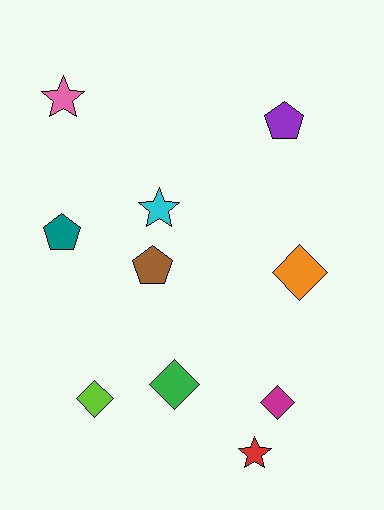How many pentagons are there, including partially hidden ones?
There are 3 pentagons.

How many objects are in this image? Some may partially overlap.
There are 10 objects.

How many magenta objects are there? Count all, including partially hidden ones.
There is 1 magenta object.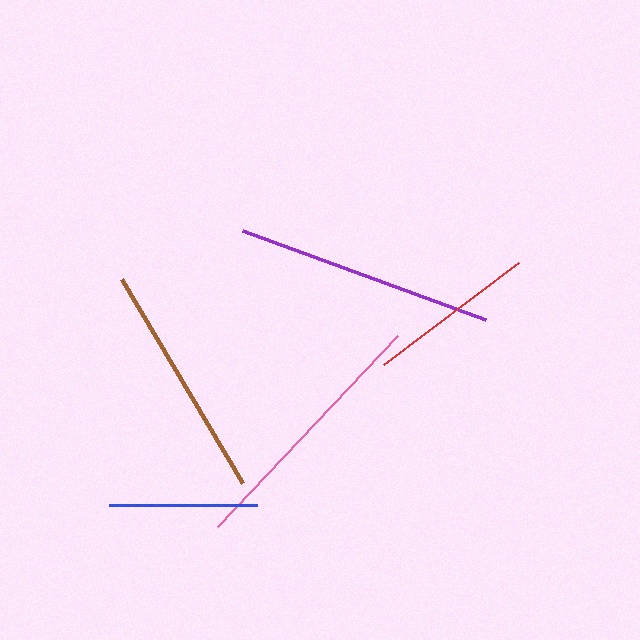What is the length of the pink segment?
The pink segment is approximately 262 pixels long.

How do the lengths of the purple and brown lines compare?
The purple and brown lines are approximately the same length.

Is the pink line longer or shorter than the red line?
The pink line is longer than the red line.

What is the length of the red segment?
The red segment is approximately 169 pixels long.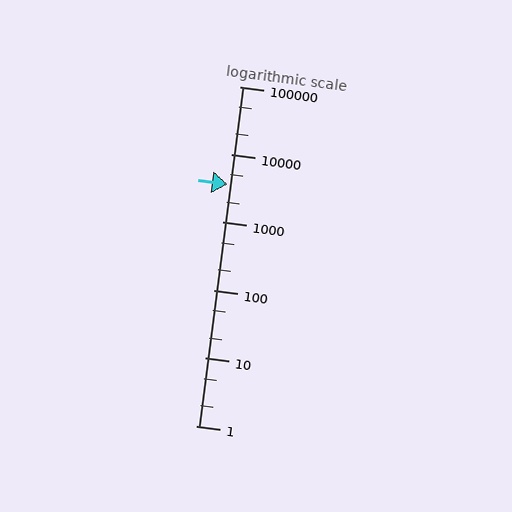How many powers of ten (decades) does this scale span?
The scale spans 5 decades, from 1 to 100000.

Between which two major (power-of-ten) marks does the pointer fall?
The pointer is between 1000 and 10000.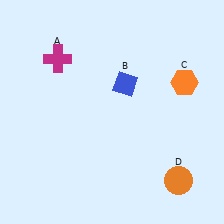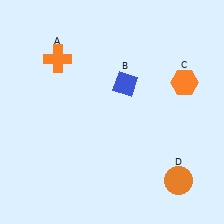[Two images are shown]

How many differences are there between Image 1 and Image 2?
There is 1 difference between the two images.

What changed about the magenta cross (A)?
In Image 1, A is magenta. In Image 2, it changed to orange.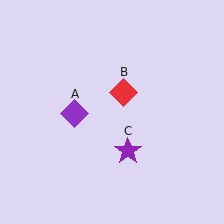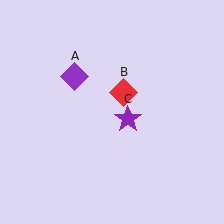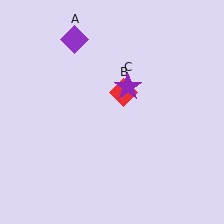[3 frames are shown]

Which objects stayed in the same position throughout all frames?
Red diamond (object B) remained stationary.